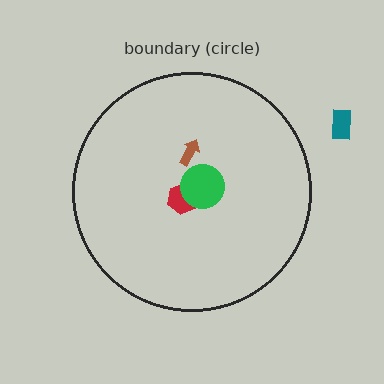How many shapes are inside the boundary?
4 inside, 1 outside.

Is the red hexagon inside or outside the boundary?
Inside.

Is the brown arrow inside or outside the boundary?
Inside.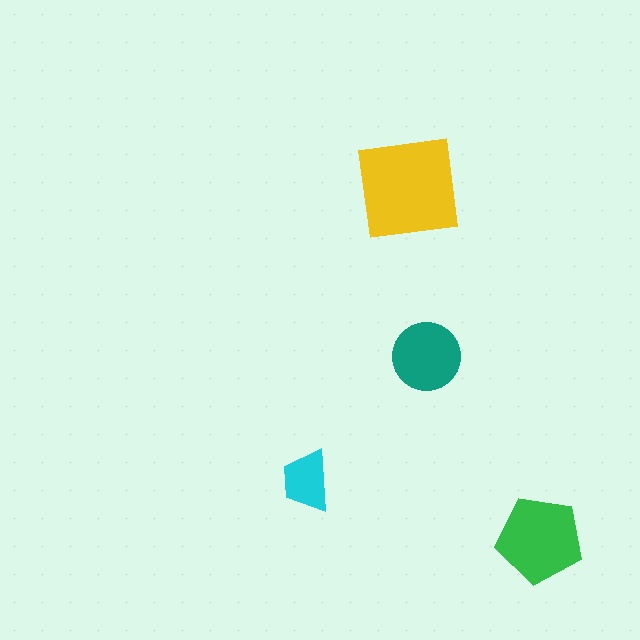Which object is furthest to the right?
The green pentagon is rightmost.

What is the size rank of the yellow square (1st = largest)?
1st.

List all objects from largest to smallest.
The yellow square, the green pentagon, the teal circle, the cyan trapezoid.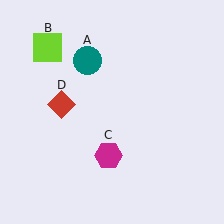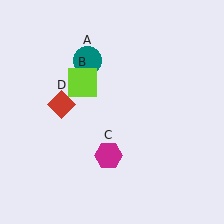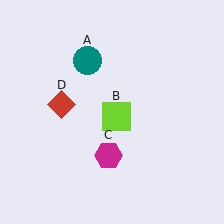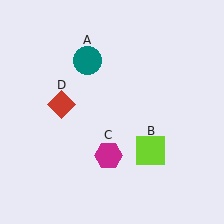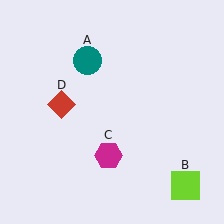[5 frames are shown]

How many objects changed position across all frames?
1 object changed position: lime square (object B).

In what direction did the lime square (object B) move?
The lime square (object B) moved down and to the right.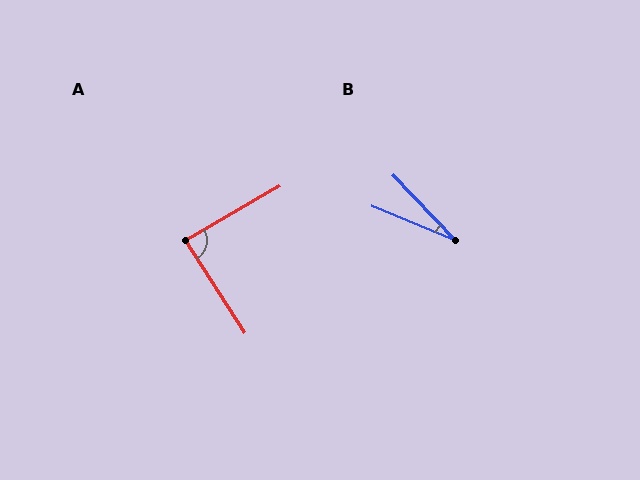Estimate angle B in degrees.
Approximately 24 degrees.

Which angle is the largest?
A, at approximately 87 degrees.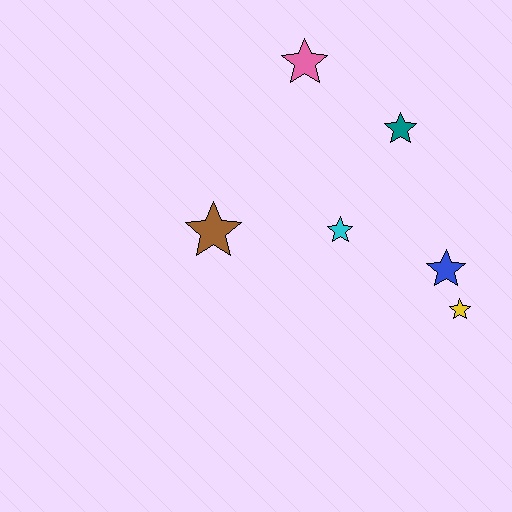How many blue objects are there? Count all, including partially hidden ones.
There is 1 blue object.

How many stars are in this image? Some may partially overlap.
There are 6 stars.